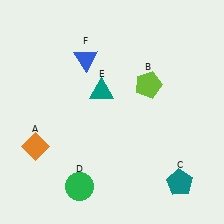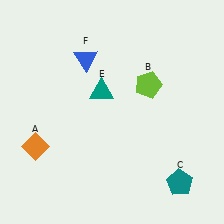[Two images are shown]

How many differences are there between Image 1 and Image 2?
There is 1 difference between the two images.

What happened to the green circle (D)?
The green circle (D) was removed in Image 2. It was in the bottom-left area of Image 1.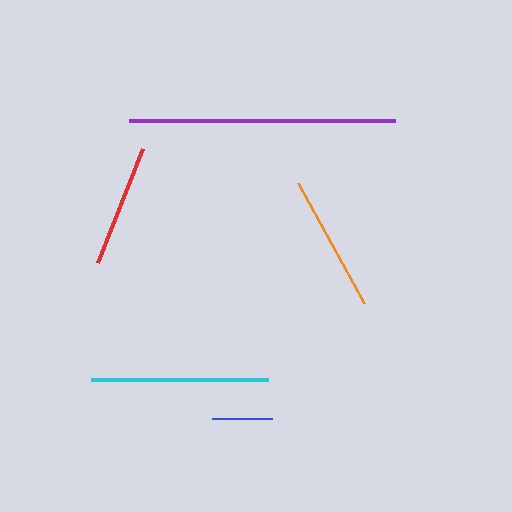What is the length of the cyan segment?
The cyan segment is approximately 177 pixels long.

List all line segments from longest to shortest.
From longest to shortest: purple, cyan, orange, red, blue.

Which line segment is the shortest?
The blue line is the shortest at approximately 60 pixels.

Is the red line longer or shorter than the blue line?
The red line is longer than the blue line.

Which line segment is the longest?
The purple line is the longest at approximately 266 pixels.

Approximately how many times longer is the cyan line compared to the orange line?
The cyan line is approximately 1.3 times the length of the orange line.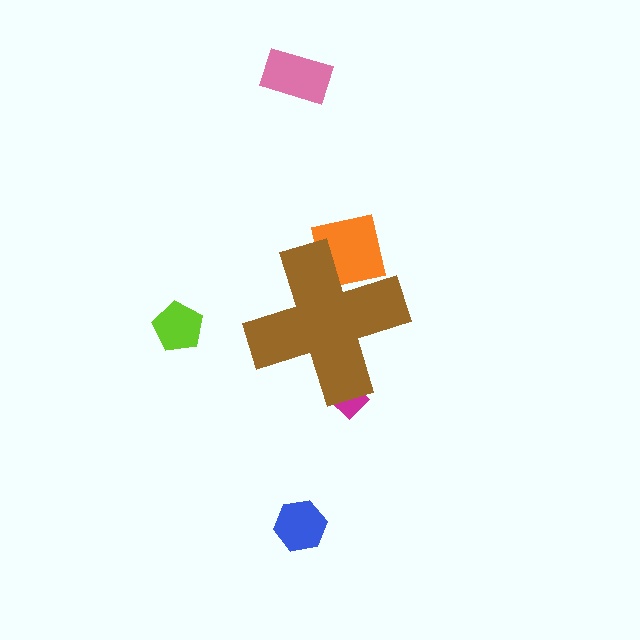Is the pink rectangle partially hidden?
No, the pink rectangle is fully visible.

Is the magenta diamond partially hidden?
Yes, the magenta diamond is partially hidden behind the brown cross.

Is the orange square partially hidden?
Yes, the orange square is partially hidden behind the brown cross.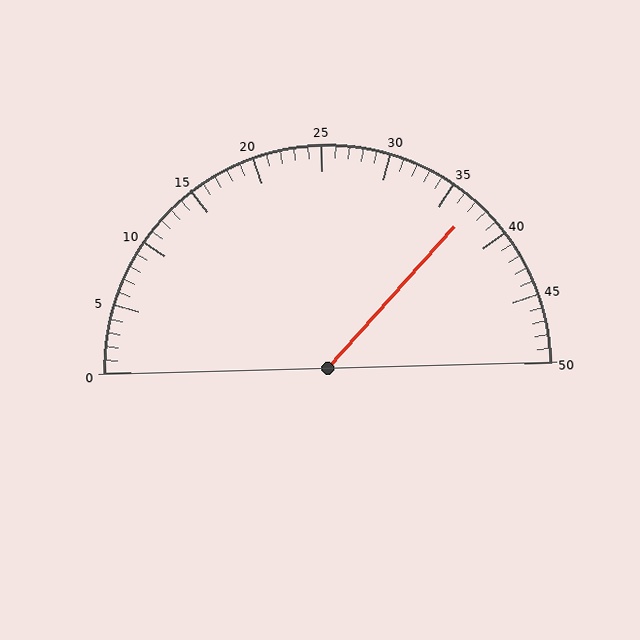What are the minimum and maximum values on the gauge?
The gauge ranges from 0 to 50.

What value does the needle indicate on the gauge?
The needle indicates approximately 37.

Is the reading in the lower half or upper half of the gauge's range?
The reading is in the upper half of the range (0 to 50).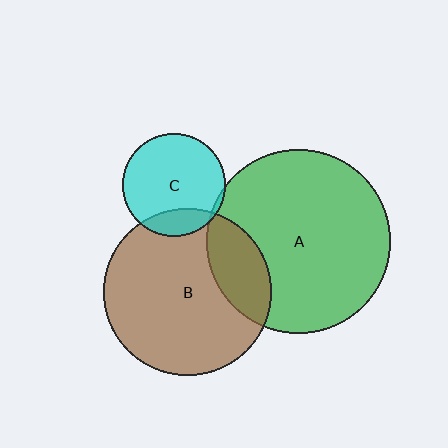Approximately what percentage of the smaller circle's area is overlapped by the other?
Approximately 5%.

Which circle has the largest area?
Circle A (green).